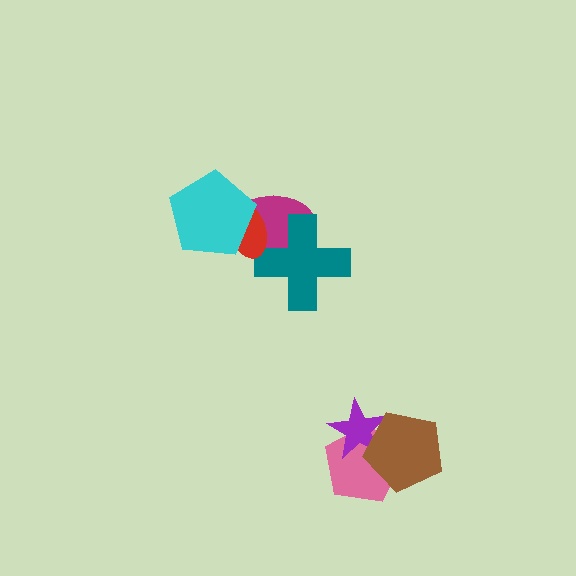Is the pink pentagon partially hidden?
Yes, it is partially covered by another shape.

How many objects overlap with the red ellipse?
3 objects overlap with the red ellipse.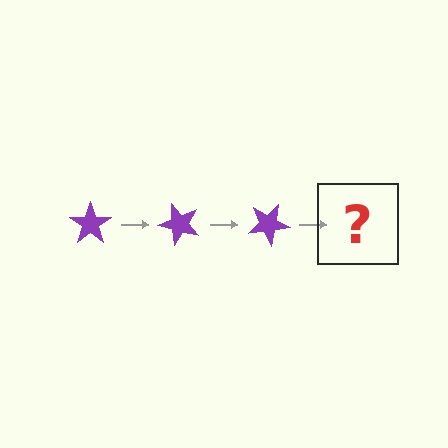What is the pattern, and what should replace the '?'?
The pattern is that the star rotates 50 degrees each step. The '?' should be a purple star rotated 150 degrees.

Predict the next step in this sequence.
The next step is a purple star rotated 150 degrees.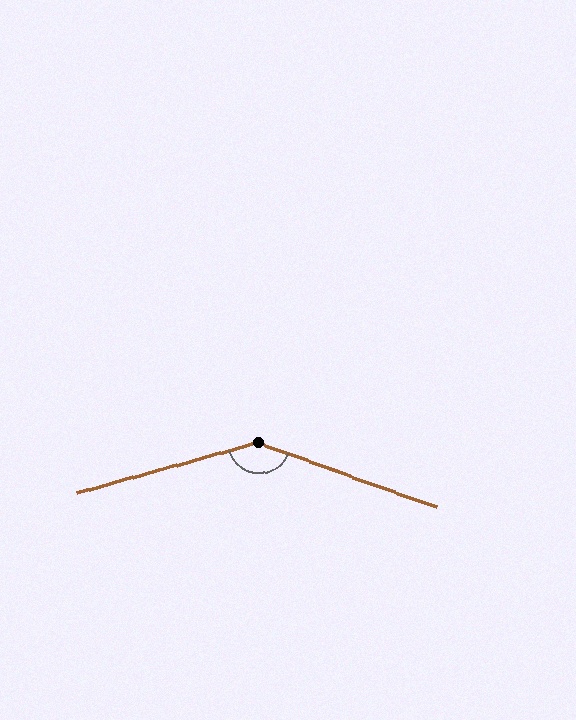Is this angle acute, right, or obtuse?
It is obtuse.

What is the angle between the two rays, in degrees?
Approximately 144 degrees.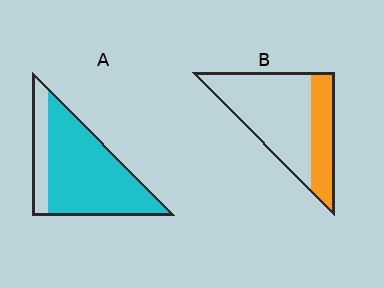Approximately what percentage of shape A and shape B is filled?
A is approximately 80% and B is approximately 30%.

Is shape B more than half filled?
No.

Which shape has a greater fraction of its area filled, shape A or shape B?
Shape A.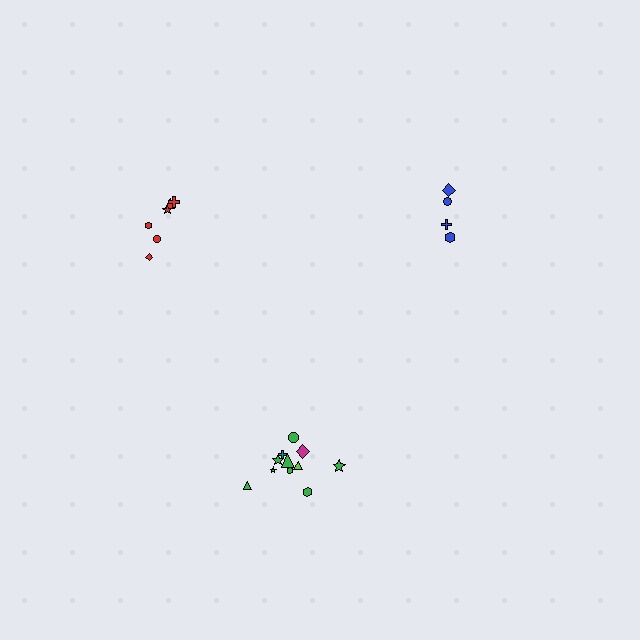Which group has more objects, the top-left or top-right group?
The top-left group.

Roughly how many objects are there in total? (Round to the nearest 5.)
Roughly 20 objects in total.